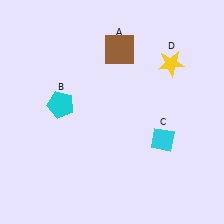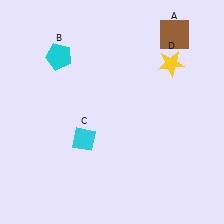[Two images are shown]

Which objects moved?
The objects that moved are: the brown square (A), the cyan pentagon (B), the cyan diamond (C).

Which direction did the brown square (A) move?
The brown square (A) moved right.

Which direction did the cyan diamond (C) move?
The cyan diamond (C) moved left.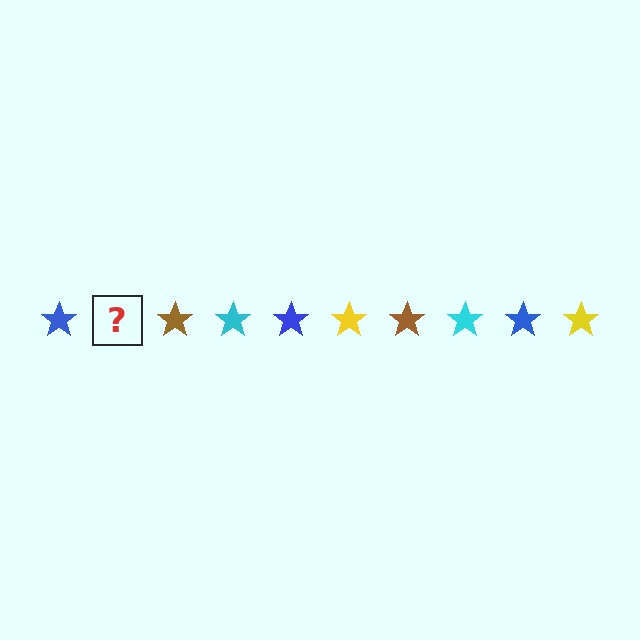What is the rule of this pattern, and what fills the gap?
The rule is that the pattern cycles through blue, yellow, brown, cyan stars. The gap should be filled with a yellow star.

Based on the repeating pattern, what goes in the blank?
The blank should be a yellow star.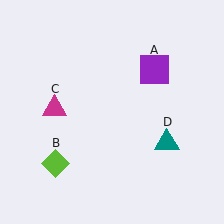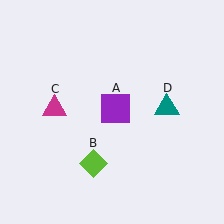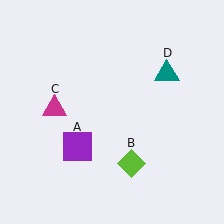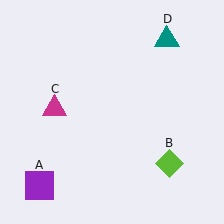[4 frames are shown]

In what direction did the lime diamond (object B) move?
The lime diamond (object B) moved right.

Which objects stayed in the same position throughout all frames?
Magenta triangle (object C) remained stationary.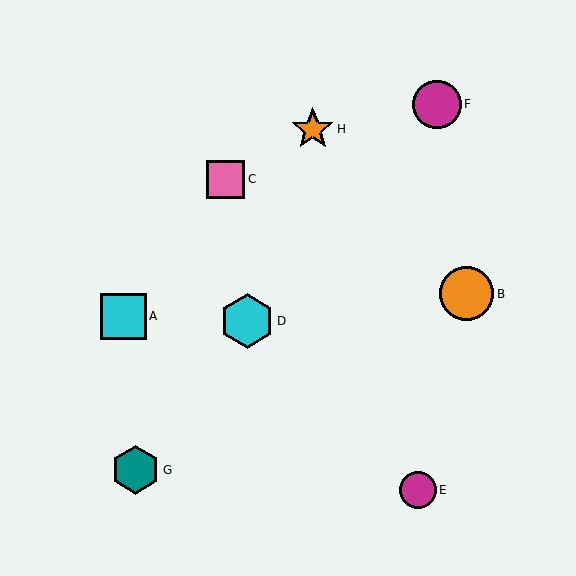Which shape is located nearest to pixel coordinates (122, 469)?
The teal hexagon (labeled G) at (135, 470) is nearest to that location.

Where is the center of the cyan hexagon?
The center of the cyan hexagon is at (247, 321).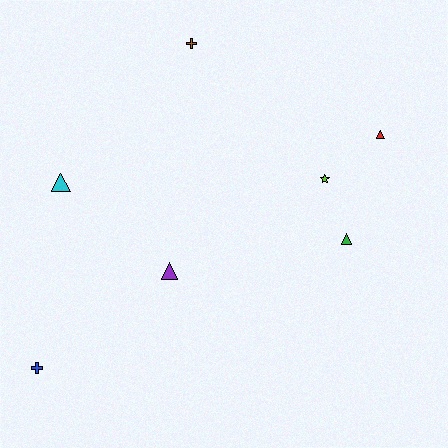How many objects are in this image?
There are 7 objects.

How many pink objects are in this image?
There are no pink objects.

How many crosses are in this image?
There are 2 crosses.